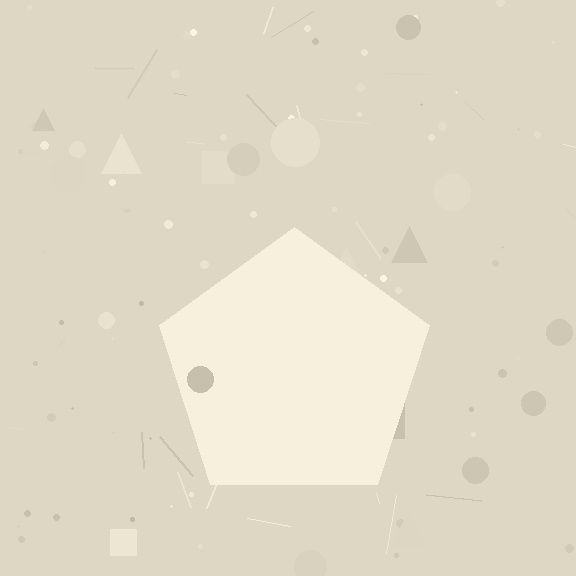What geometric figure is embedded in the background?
A pentagon is embedded in the background.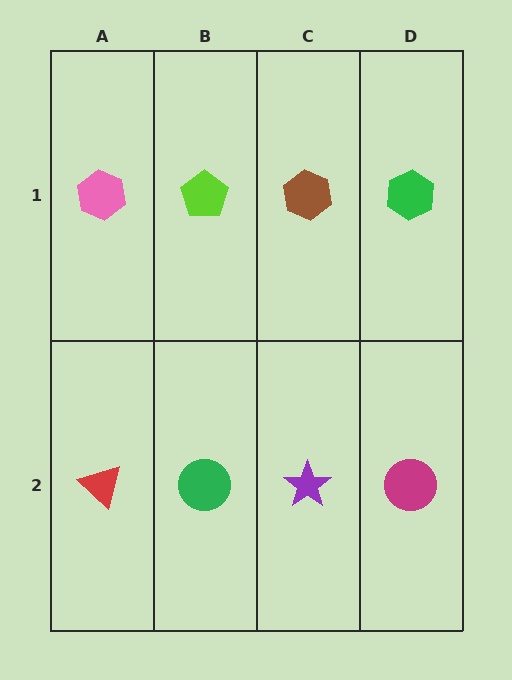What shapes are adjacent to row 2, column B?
A lime pentagon (row 1, column B), a red triangle (row 2, column A), a purple star (row 2, column C).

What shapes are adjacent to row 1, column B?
A green circle (row 2, column B), a pink hexagon (row 1, column A), a brown hexagon (row 1, column C).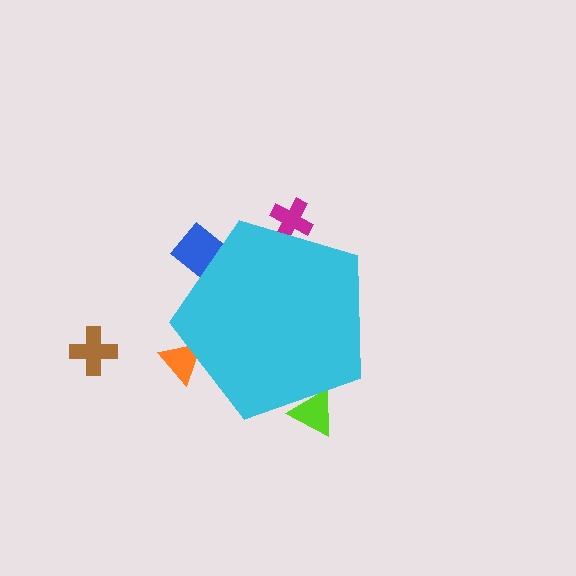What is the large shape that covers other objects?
A cyan pentagon.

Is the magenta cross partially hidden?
Yes, the magenta cross is partially hidden behind the cyan pentagon.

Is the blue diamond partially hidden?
Yes, the blue diamond is partially hidden behind the cyan pentagon.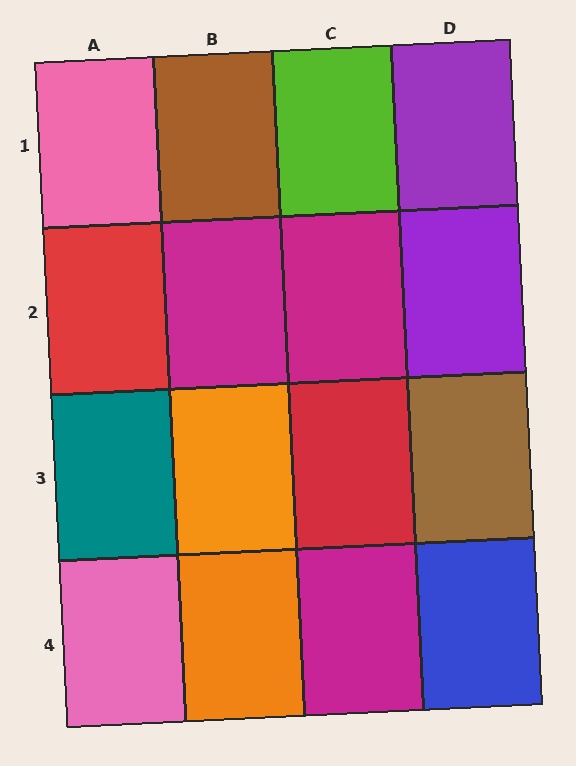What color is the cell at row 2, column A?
Red.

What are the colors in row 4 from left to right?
Pink, orange, magenta, blue.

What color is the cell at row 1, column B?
Brown.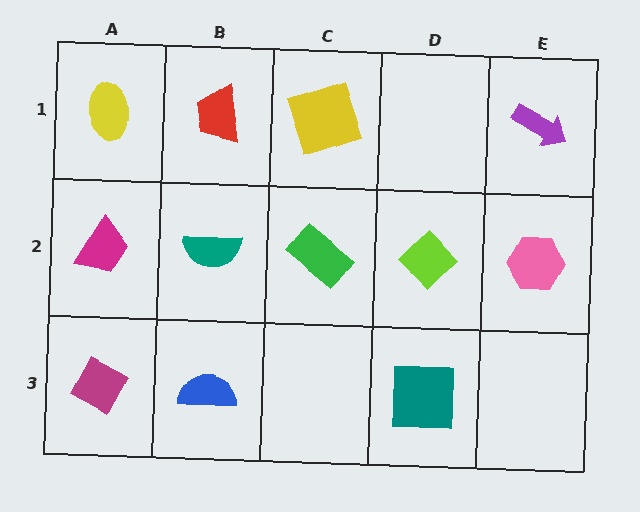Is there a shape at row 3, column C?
No, that cell is empty.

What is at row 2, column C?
A green rectangle.